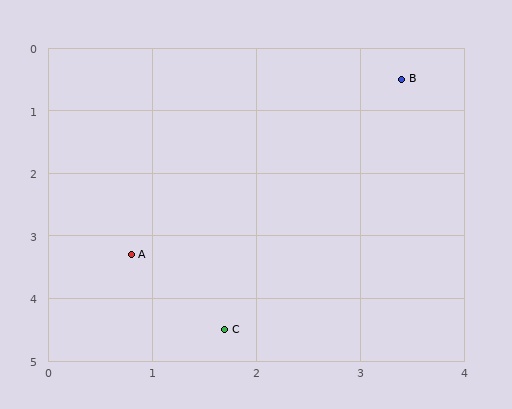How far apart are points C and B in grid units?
Points C and B are about 4.3 grid units apart.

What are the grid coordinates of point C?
Point C is at approximately (1.7, 4.5).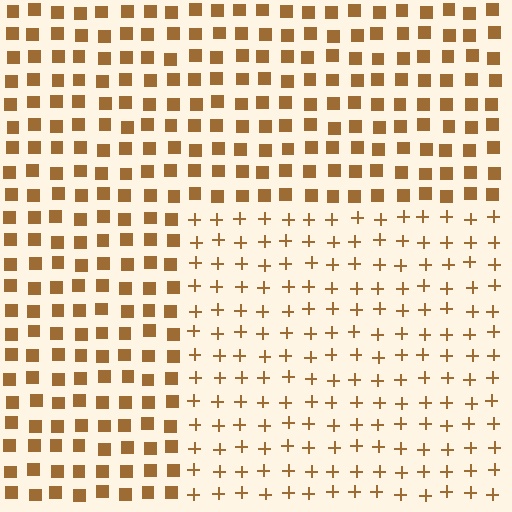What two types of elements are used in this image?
The image uses plus signs inside the rectangle region and squares outside it.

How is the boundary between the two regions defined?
The boundary is defined by a change in element shape: plus signs inside vs. squares outside. All elements share the same color and spacing.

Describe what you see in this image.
The image is filled with small brown elements arranged in a uniform grid. A rectangle-shaped region contains plus signs, while the surrounding area contains squares. The boundary is defined purely by the change in element shape.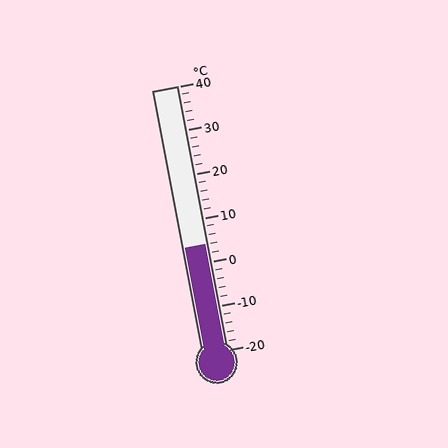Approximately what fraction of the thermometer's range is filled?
The thermometer is filled to approximately 40% of its range.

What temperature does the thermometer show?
The thermometer shows approximately 4°C.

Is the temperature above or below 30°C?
The temperature is below 30°C.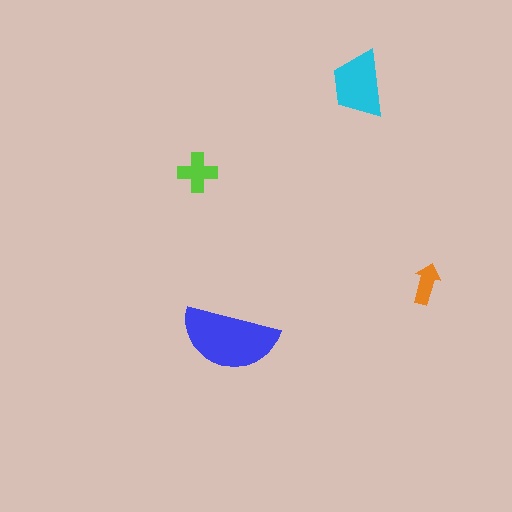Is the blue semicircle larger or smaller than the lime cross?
Larger.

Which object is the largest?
The blue semicircle.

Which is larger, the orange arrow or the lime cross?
The lime cross.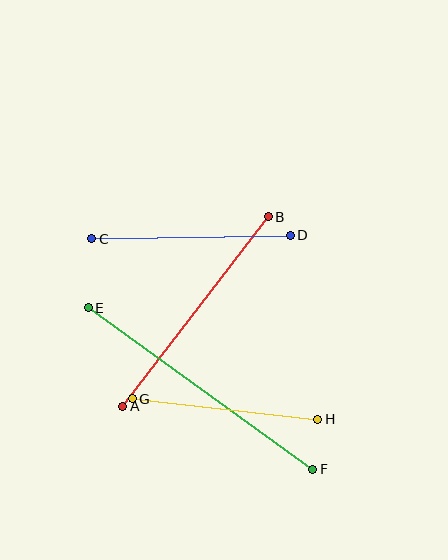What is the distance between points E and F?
The distance is approximately 276 pixels.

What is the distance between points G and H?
The distance is approximately 186 pixels.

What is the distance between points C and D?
The distance is approximately 199 pixels.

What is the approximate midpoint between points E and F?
The midpoint is at approximately (201, 388) pixels.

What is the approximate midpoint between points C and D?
The midpoint is at approximately (191, 237) pixels.